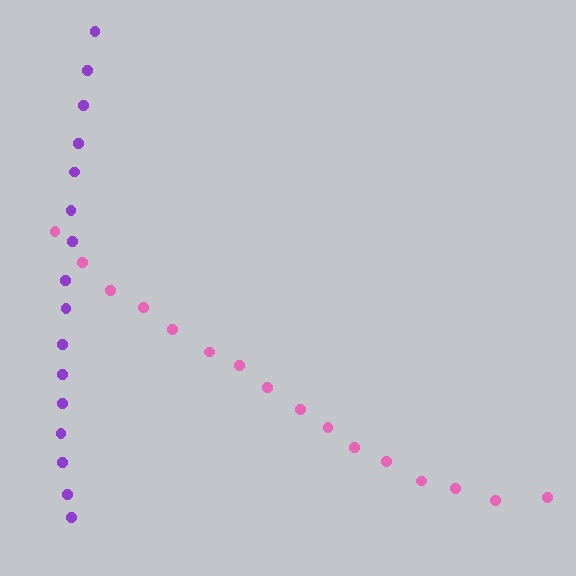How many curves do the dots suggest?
There are 2 distinct paths.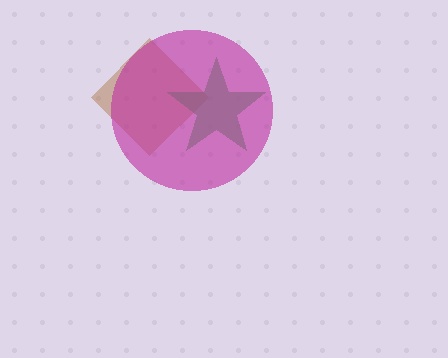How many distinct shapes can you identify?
There are 3 distinct shapes: a brown diamond, a green star, a magenta circle.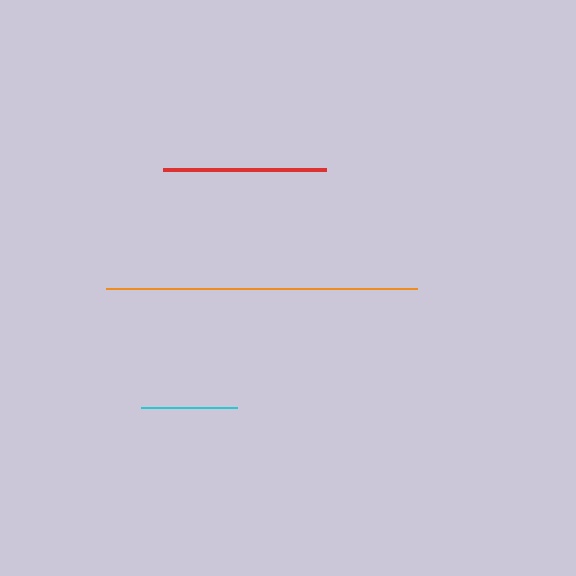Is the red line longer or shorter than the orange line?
The orange line is longer than the red line.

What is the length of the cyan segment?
The cyan segment is approximately 96 pixels long.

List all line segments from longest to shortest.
From longest to shortest: orange, red, cyan.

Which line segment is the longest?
The orange line is the longest at approximately 311 pixels.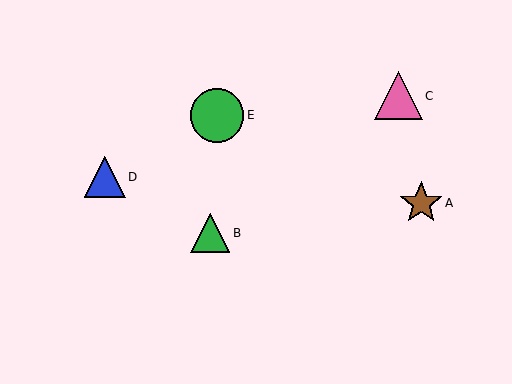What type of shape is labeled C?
Shape C is a pink triangle.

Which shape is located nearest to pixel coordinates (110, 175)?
The blue triangle (labeled D) at (105, 177) is nearest to that location.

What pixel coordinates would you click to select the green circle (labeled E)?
Click at (217, 115) to select the green circle E.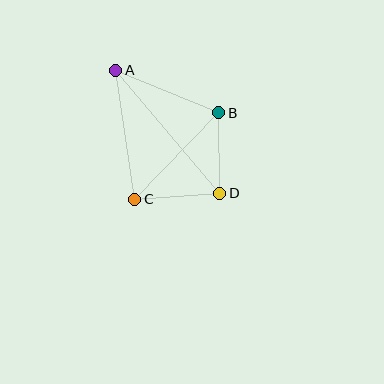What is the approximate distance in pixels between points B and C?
The distance between B and C is approximately 121 pixels.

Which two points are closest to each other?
Points B and D are closest to each other.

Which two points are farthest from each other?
Points A and D are farthest from each other.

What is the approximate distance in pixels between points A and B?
The distance between A and B is approximately 111 pixels.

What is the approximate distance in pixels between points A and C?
The distance between A and C is approximately 130 pixels.